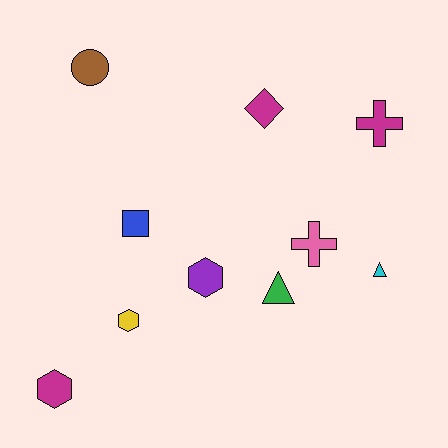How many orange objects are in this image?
There are no orange objects.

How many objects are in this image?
There are 10 objects.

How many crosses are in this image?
There are 2 crosses.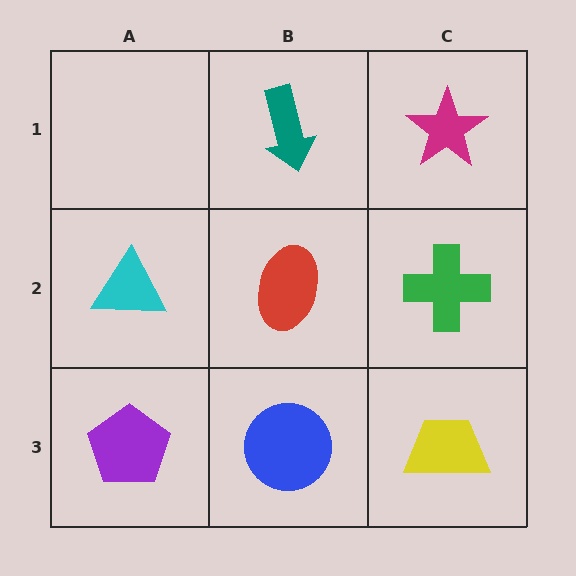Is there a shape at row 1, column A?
No, that cell is empty.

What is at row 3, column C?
A yellow trapezoid.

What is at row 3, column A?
A purple pentagon.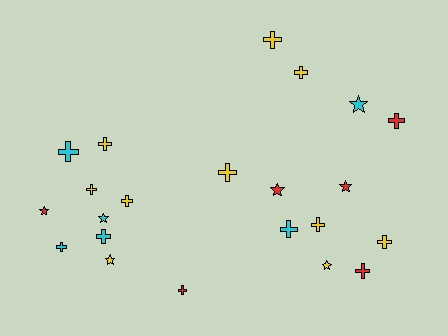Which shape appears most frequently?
Cross, with 15 objects.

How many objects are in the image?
There are 22 objects.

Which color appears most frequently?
Yellow, with 10 objects.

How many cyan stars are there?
There are 2 cyan stars.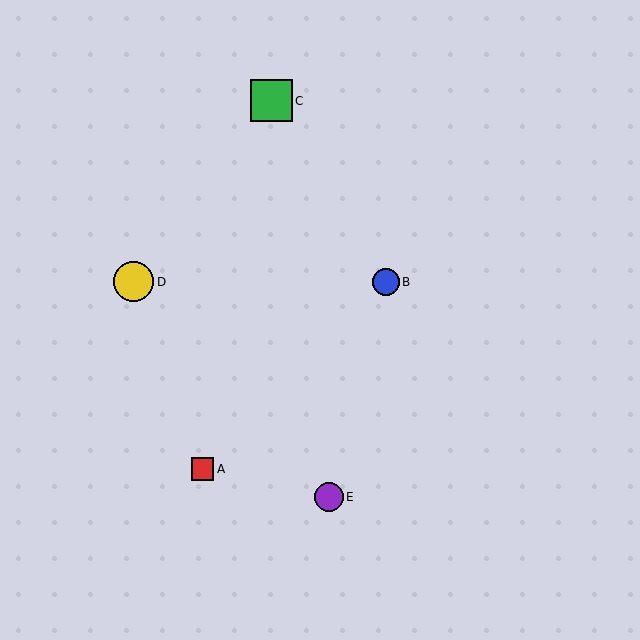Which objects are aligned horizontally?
Objects B, D are aligned horizontally.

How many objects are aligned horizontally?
2 objects (B, D) are aligned horizontally.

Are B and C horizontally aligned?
No, B is at y≈282 and C is at y≈101.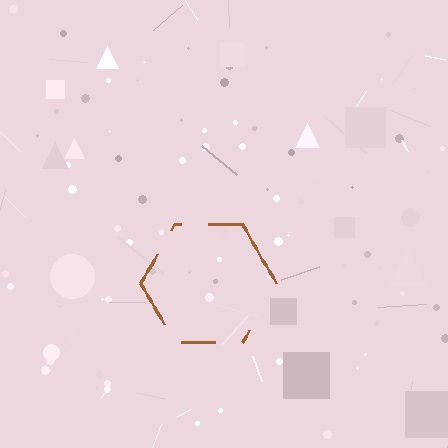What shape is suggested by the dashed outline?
The dashed outline suggests a hexagon.